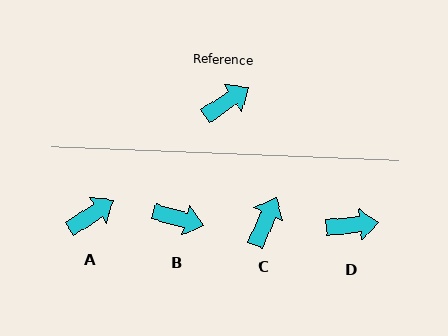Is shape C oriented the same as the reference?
No, it is off by about 33 degrees.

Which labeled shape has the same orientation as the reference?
A.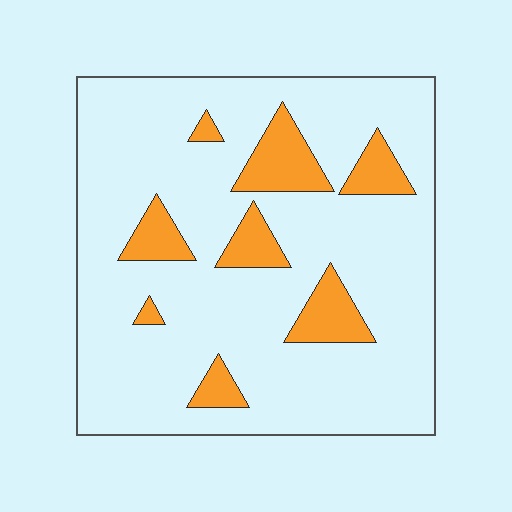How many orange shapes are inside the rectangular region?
8.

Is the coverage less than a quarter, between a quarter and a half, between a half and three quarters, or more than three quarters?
Less than a quarter.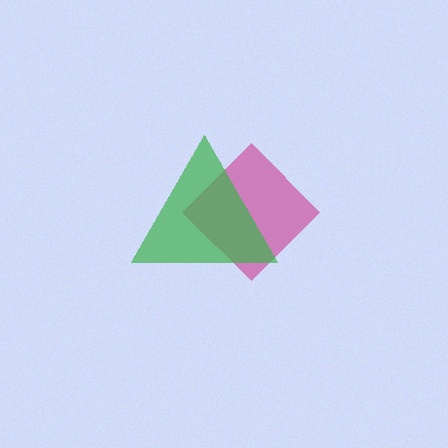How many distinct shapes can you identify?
There are 2 distinct shapes: a magenta diamond, a green triangle.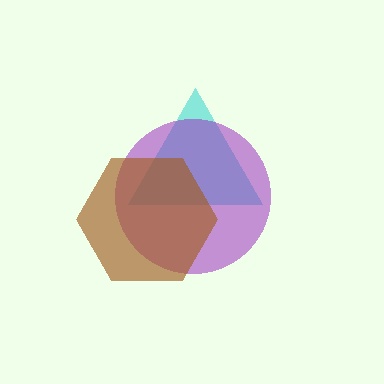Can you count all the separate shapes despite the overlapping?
Yes, there are 3 separate shapes.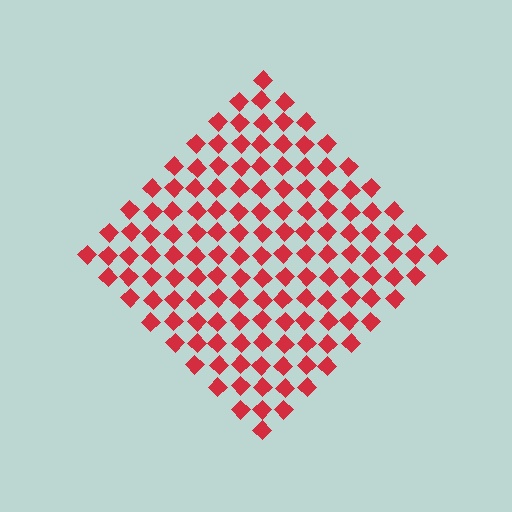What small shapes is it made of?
It is made of small diamonds.